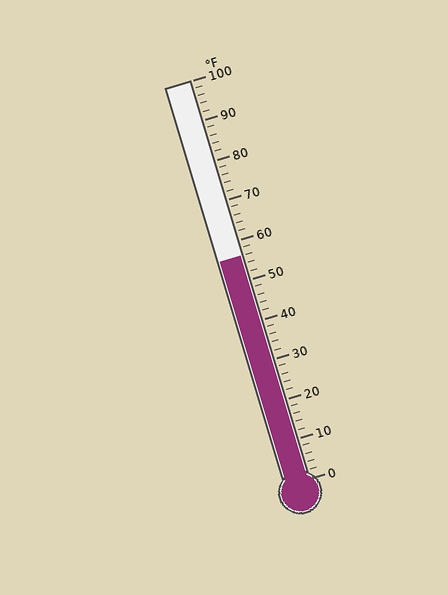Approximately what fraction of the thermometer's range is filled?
The thermometer is filled to approximately 55% of its range.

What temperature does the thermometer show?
The thermometer shows approximately 56°F.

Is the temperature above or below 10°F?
The temperature is above 10°F.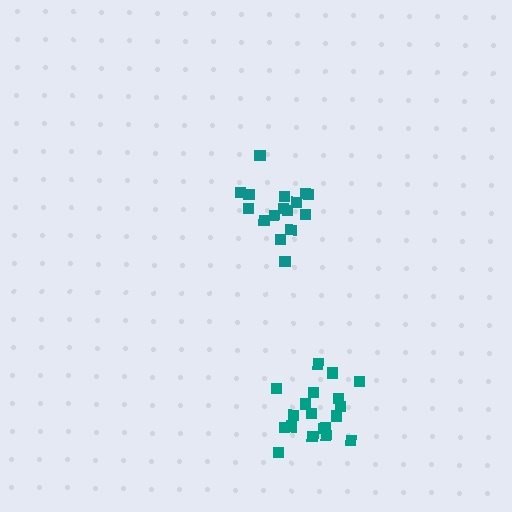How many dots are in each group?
Group 1: 16 dots, Group 2: 19 dots (35 total).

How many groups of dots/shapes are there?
There are 2 groups.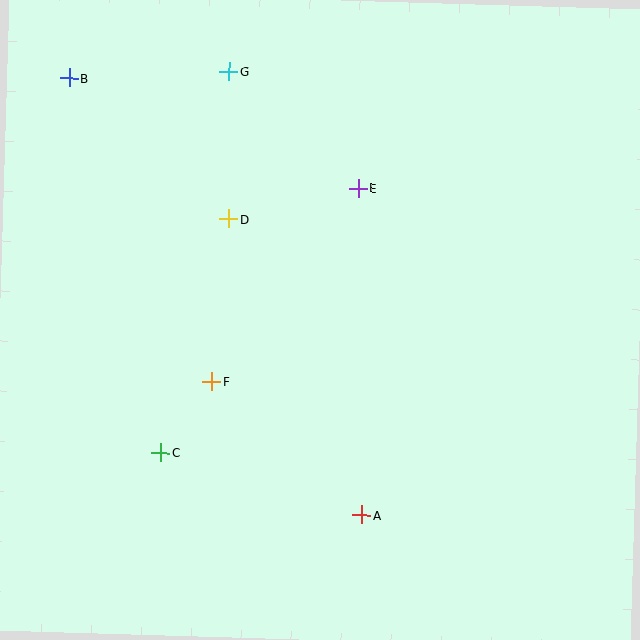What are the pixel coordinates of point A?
Point A is at (362, 515).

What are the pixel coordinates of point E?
Point E is at (358, 188).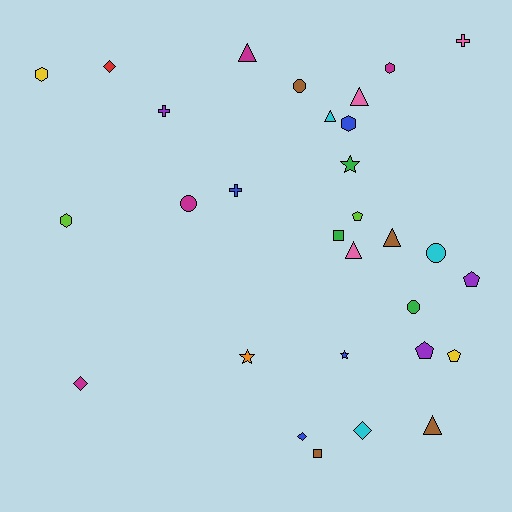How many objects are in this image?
There are 30 objects.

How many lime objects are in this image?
There are 2 lime objects.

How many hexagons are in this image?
There are 4 hexagons.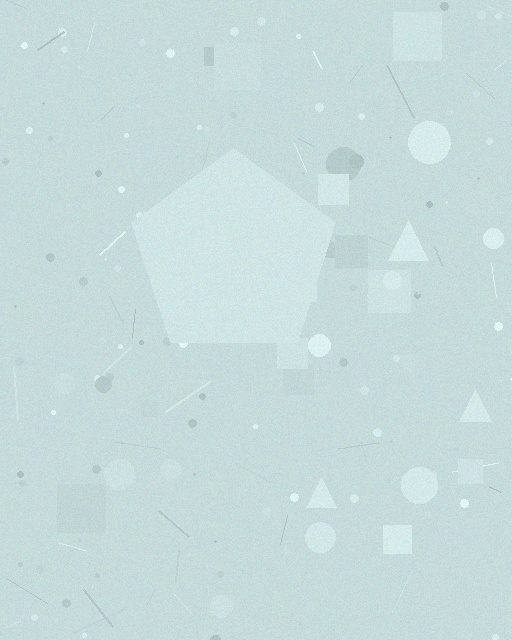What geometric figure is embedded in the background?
A pentagon is embedded in the background.